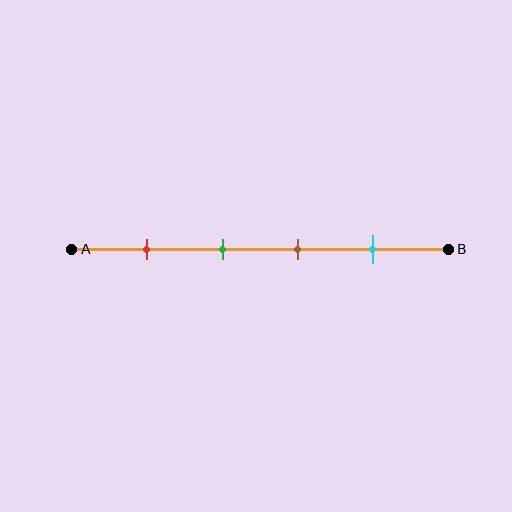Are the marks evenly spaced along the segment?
Yes, the marks are approximately evenly spaced.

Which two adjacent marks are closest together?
The green and brown marks are the closest adjacent pair.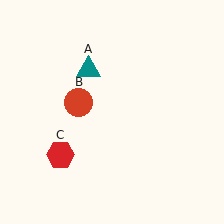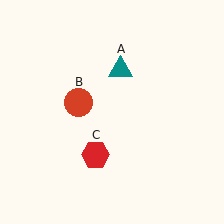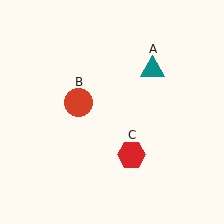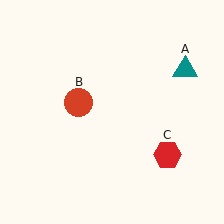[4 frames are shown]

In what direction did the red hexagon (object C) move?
The red hexagon (object C) moved right.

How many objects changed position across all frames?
2 objects changed position: teal triangle (object A), red hexagon (object C).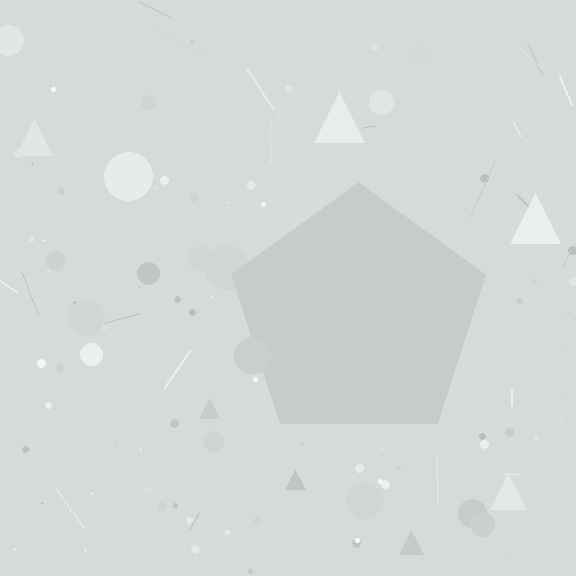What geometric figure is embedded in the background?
A pentagon is embedded in the background.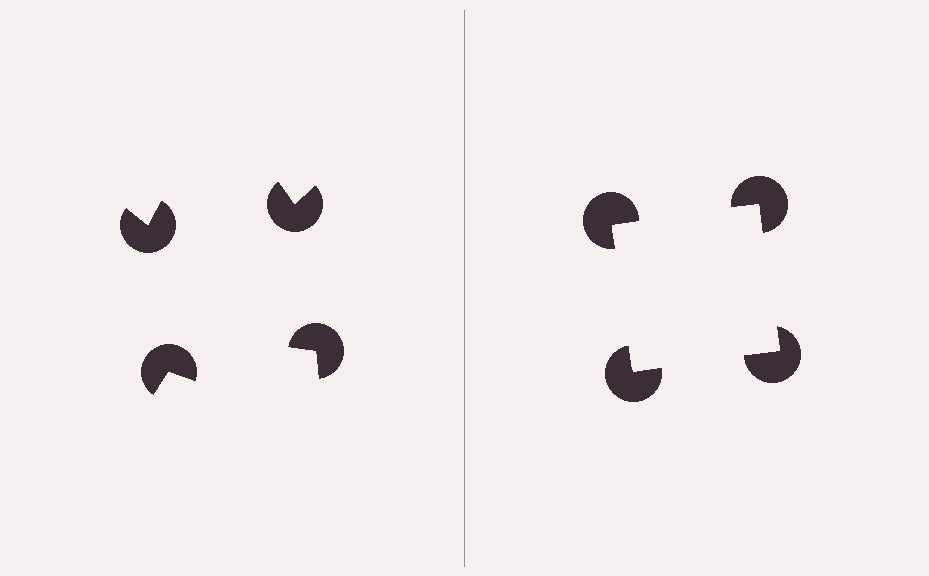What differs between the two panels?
The pac-man discs are positioned identically on both sides; only the wedge orientations differ. On the right they align to a square; on the left they are misaligned.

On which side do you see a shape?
An illusory square appears on the right side. On the left side the wedge cuts are rotated, so no coherent shape forms.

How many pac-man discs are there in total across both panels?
8 — 4 on each side.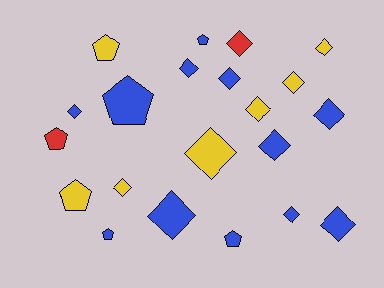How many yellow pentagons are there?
There are 2 yellow pentagons.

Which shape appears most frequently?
Diamond, with 14 objects.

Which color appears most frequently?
Blue, with 12 objects.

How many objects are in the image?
There are 21 objects.